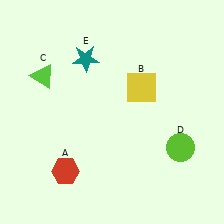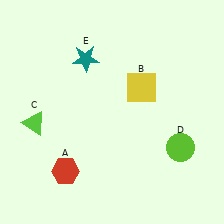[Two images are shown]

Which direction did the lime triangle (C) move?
The lime triangle (C) moved down.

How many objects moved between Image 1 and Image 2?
1 object moved between the two images.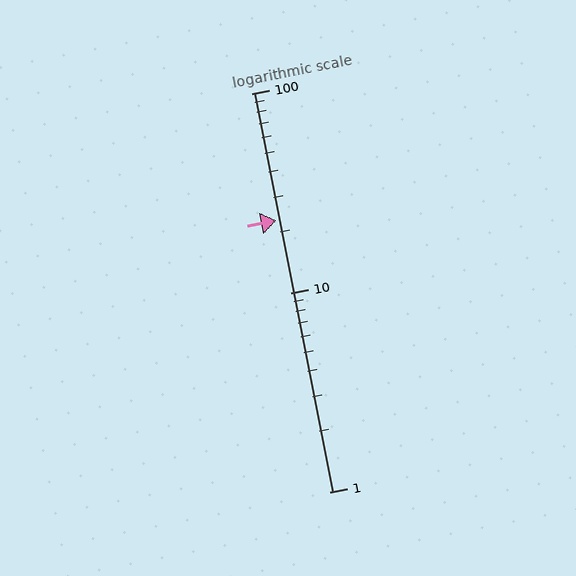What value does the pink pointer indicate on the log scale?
The pointer indicates approximately 23.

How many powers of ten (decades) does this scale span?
The scale spans 2 decades, from 1 to 100.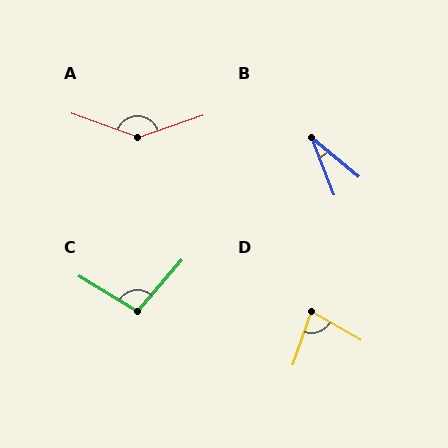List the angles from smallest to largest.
B (28°), D (79°), C (99°), A (141°).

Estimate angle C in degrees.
Approximately 99 degrees.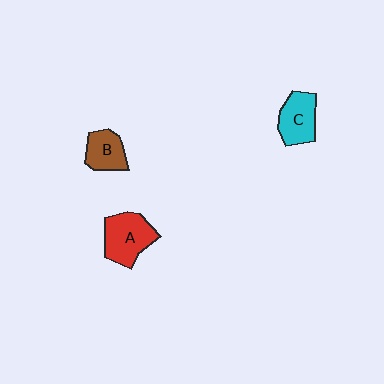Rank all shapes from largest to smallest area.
From largest to smallest: A (red), C (cyan), B (brown).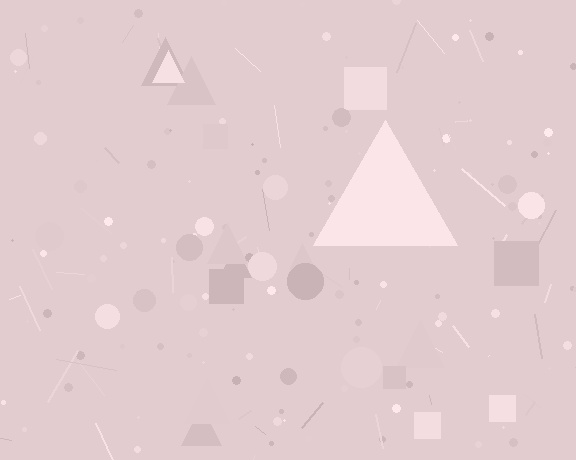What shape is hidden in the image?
A triangle is hidden in the image.